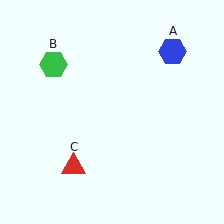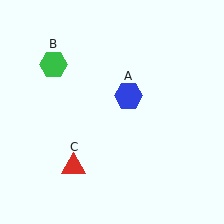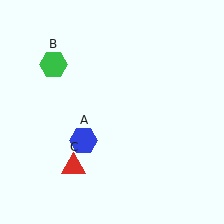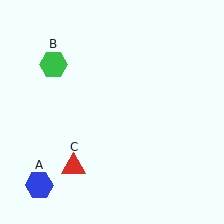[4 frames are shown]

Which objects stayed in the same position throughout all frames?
Green hexagon (object B) and red triangle (object C) remained stationary.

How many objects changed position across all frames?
1 object changed position: blue hexagon (object A).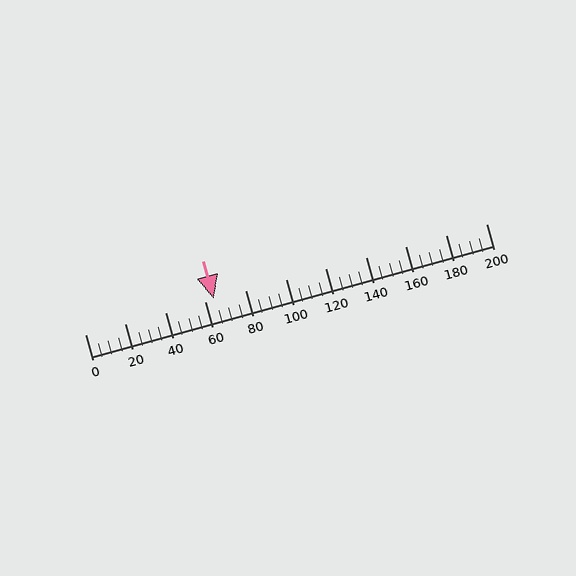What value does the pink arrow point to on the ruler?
The pink arrow points to approximately 64.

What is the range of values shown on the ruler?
The ruler shows values from 0 to 200.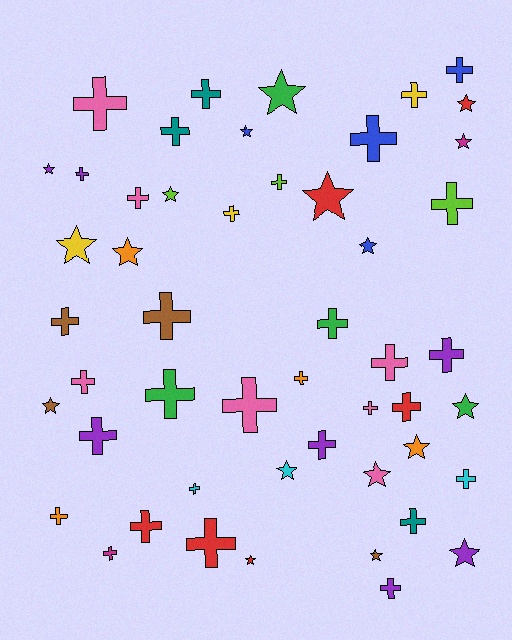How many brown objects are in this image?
There are 4 brown objects.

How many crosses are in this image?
There are 32 crosses.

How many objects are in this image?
There are 50 objects.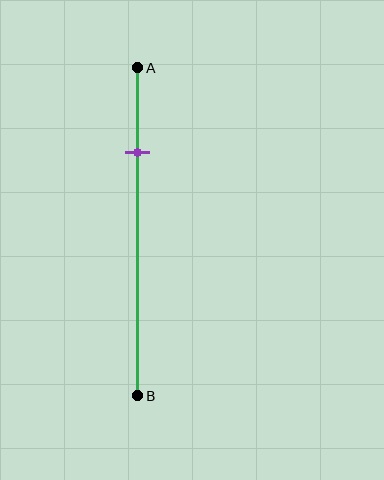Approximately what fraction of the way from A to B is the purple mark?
The purple mark is approximately 25% of the way from A to B.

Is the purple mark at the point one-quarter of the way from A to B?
Yes, the mark is approximately at the one-quarter point.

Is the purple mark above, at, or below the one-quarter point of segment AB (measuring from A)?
The purple mark is approximately at the one-quarter point of segment AB.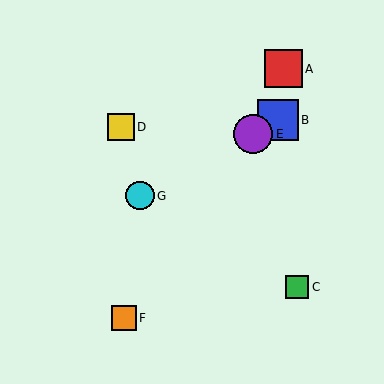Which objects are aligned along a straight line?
Objects B, E, G are aligned along a straight line.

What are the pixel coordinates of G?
Object G is at (140, 196).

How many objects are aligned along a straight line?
3 objects (B, E, G) are aligned along a straight line.